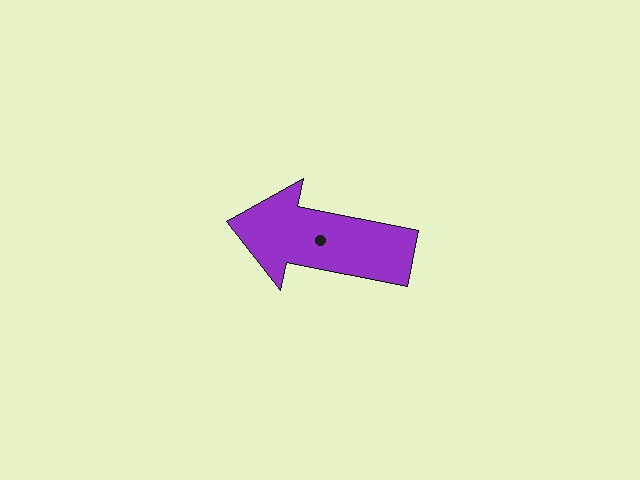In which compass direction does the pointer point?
West.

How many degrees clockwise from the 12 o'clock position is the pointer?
Approximately 281 degrees.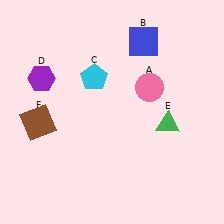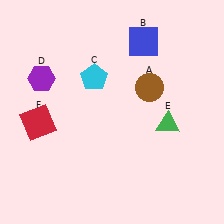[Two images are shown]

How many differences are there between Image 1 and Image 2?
There are 2 differences between the two images.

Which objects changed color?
A changed from pink to brown. F changed from brown to red.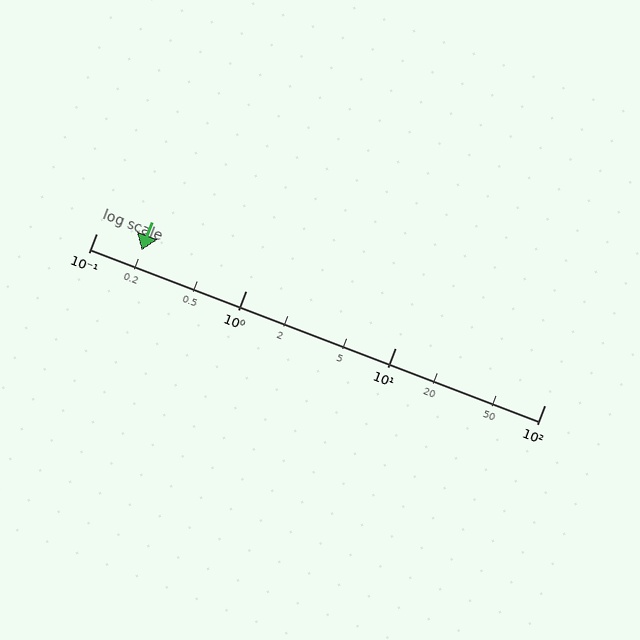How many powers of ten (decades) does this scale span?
The scale spans 3 decades, from 0.1 to 100.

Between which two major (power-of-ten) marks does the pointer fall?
The pointer is between 0.1 and 1.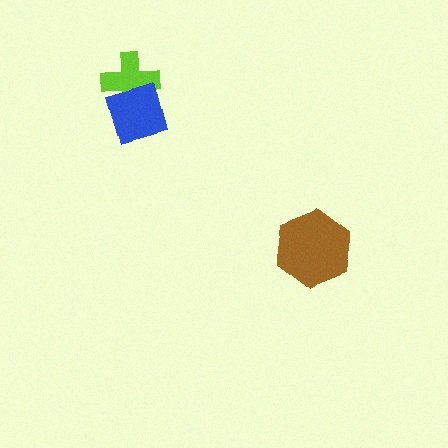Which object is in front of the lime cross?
The blue diamond is in front of the lime cross.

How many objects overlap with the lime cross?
1 object overlaps with the lime cross.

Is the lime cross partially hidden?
Yes, it is partially covered by another shape.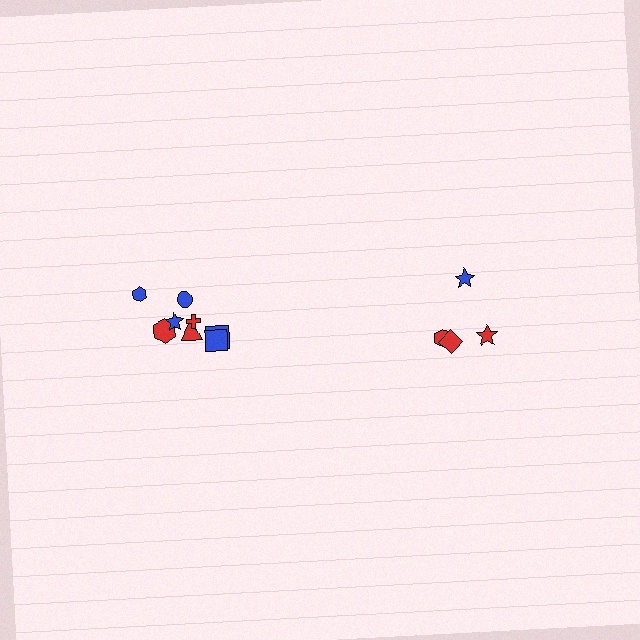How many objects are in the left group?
There are 8 objects.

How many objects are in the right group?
There are 4 objects.